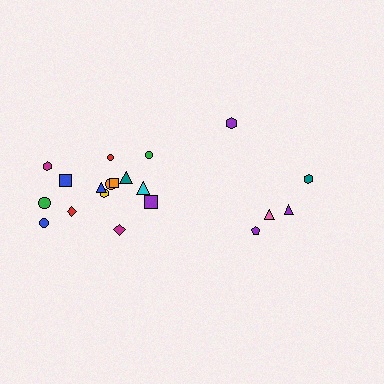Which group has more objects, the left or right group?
The left group.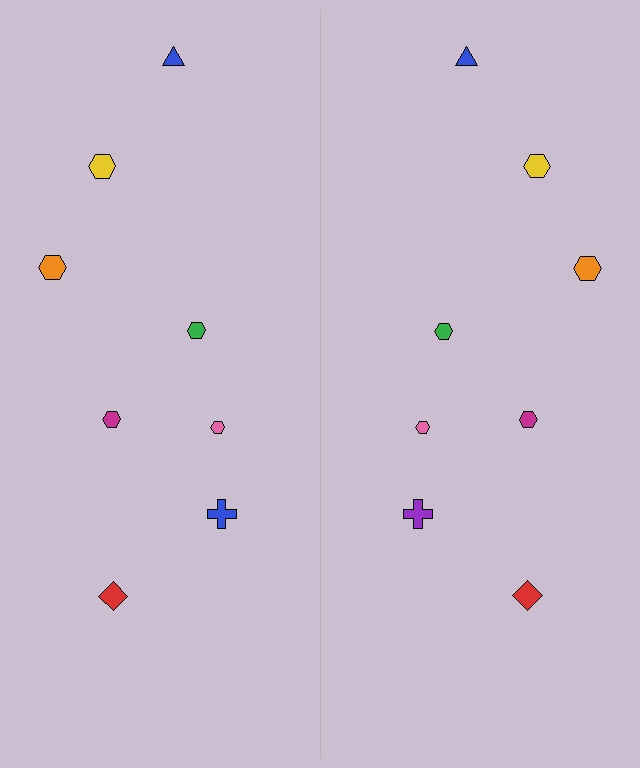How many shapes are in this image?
There are 16 shapes in this image.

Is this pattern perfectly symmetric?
No, the pattern is not perfectly symmetric. The purple cross on the right side breaks the symmetry — its mirror counterpart is blue.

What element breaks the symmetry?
The purple cross on the right side breaks the symmetry — its mirror counterpart is blue.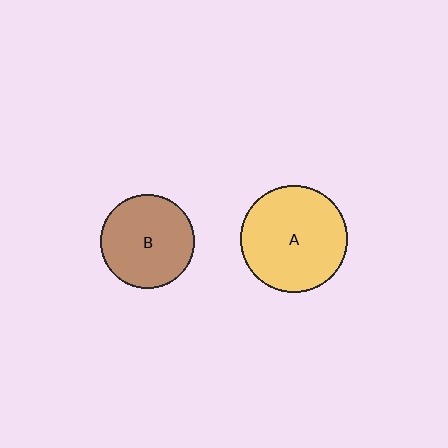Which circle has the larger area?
Circle A (yellow).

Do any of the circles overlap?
No, none of the circles overlap.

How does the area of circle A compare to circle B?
Approximately 1.3 times.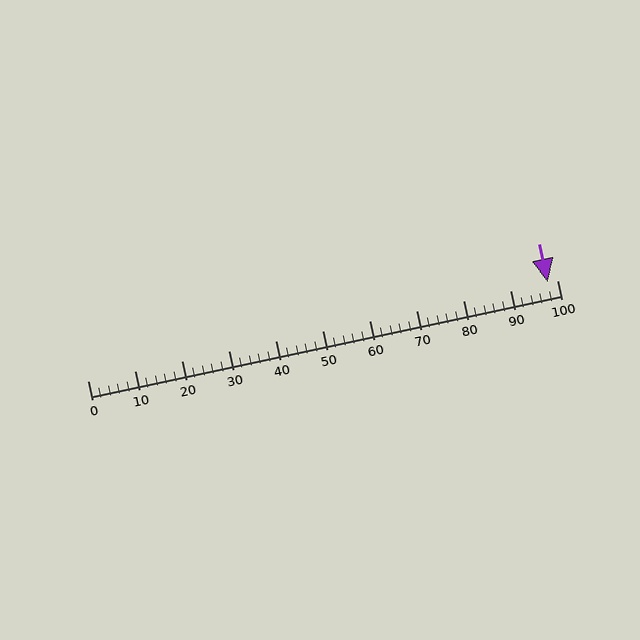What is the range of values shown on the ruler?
The ruler shows values from 0 to 100.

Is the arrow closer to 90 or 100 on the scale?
The arrow is closer to 100.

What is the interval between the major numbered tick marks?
The major tick marks are spaced 10 units apart.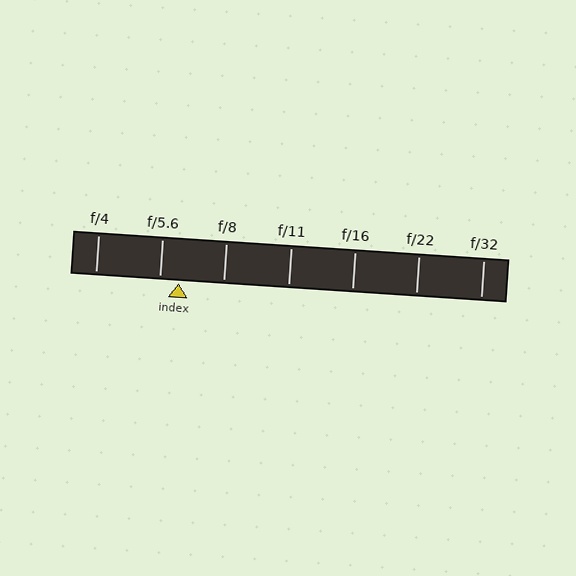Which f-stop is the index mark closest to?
The index mark is closest to f/5.6.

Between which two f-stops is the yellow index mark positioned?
The index mark is between f/5.6 and f/8.